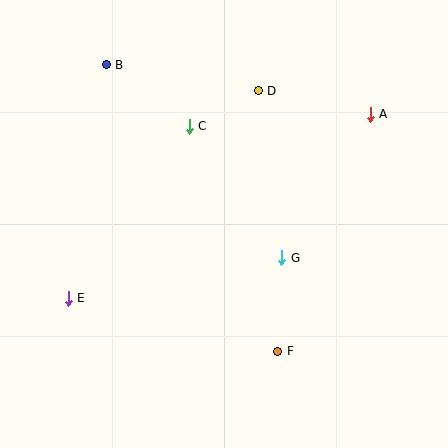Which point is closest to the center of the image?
Point G at (282, 258) is closest to the center.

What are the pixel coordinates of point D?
Point D is at (258, 91).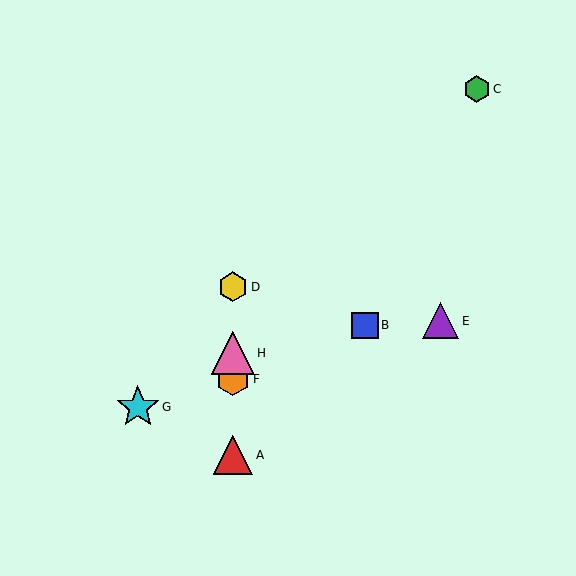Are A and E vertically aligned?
No, A is at x≈233 and E is at x≈441.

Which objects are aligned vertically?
Objects A, D, F, H are aligned vertically.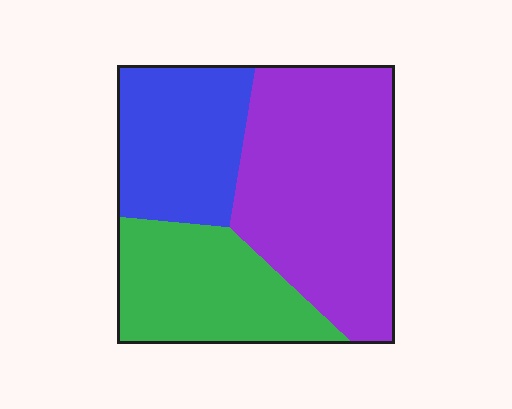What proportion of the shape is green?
Green covers around 25% of the shape.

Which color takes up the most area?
Purple, at roughly 45%.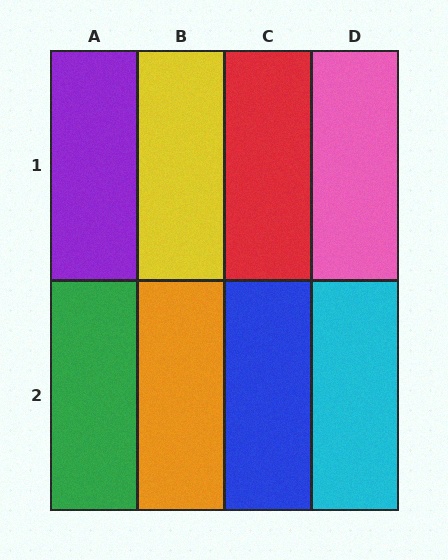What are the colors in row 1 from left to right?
Purple, yellow, red, pink.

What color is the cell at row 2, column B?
Orange.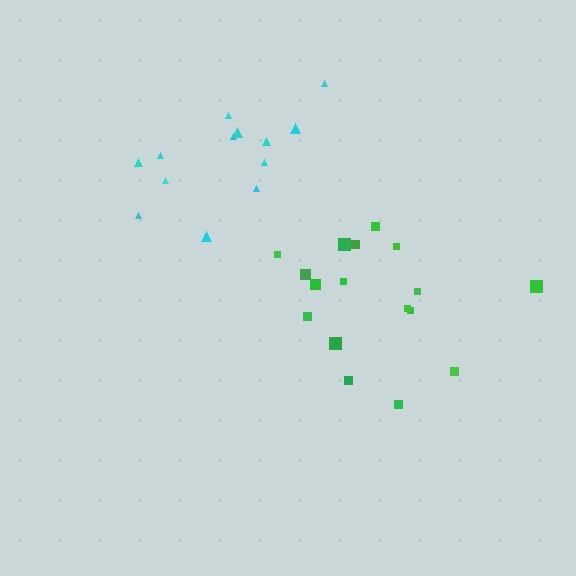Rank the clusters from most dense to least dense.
cyan, green.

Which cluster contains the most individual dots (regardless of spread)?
Green (17).